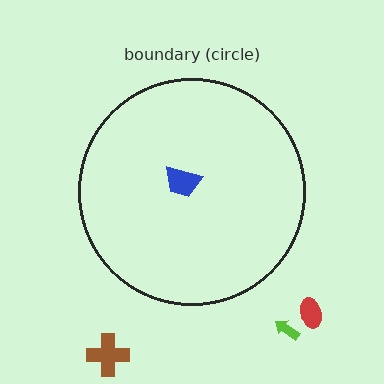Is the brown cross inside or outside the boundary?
Outside.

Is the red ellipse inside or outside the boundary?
Outside.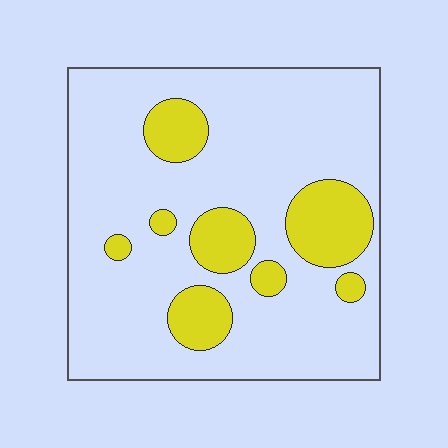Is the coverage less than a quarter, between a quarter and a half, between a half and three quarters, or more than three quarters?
Less than a quarter.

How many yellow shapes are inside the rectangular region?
8.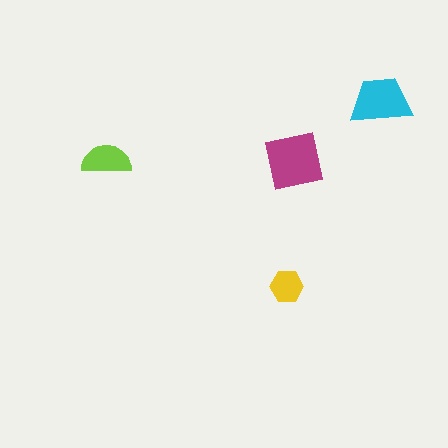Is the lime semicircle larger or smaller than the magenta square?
Smaller.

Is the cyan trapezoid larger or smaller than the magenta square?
Smaller.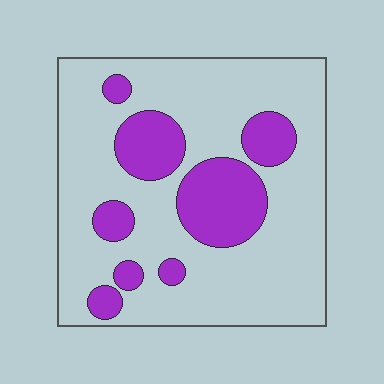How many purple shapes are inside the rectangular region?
8.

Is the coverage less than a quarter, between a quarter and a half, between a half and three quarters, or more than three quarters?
Less than a quarter.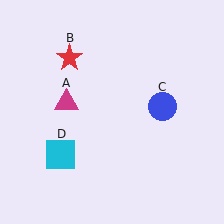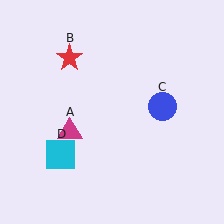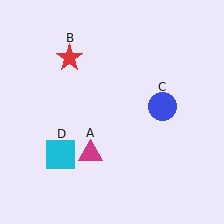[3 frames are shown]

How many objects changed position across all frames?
1 object changed position: magenta triangle (object A).